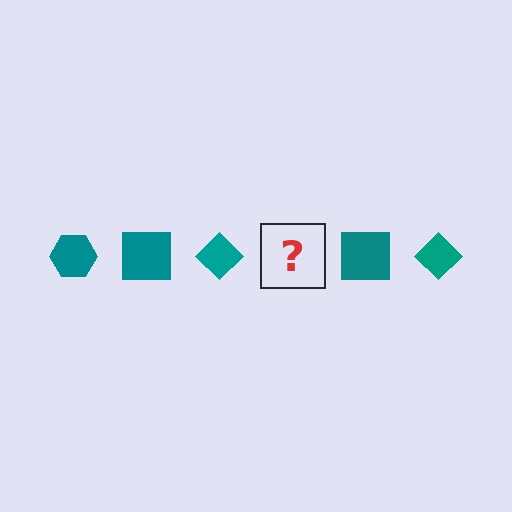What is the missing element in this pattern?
The missing element is a teal hexagon.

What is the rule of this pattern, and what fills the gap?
The rule is that the pattern cycles through hexagon, square, diamond shapes in teal. The gap should be filled with a teal hexagon.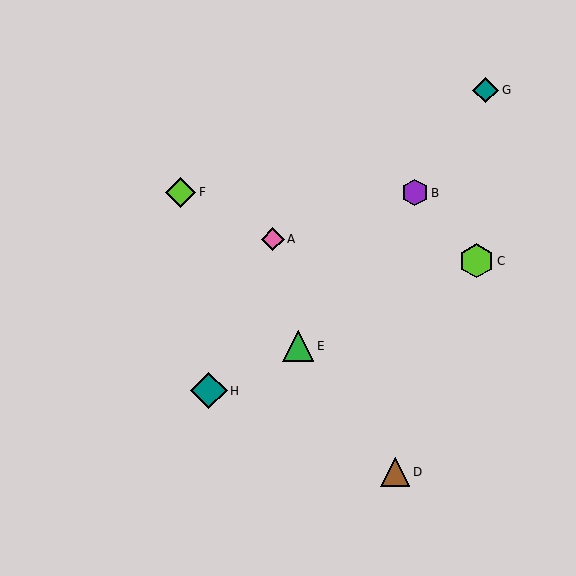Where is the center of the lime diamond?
The center of the lime diamond is at (181, 192).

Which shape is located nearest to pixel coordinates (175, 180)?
The lime diamond (labeled F) at (181, 192) is nearest to that location.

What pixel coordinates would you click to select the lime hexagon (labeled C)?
Click at (477, 261) to select the lime hexagon C.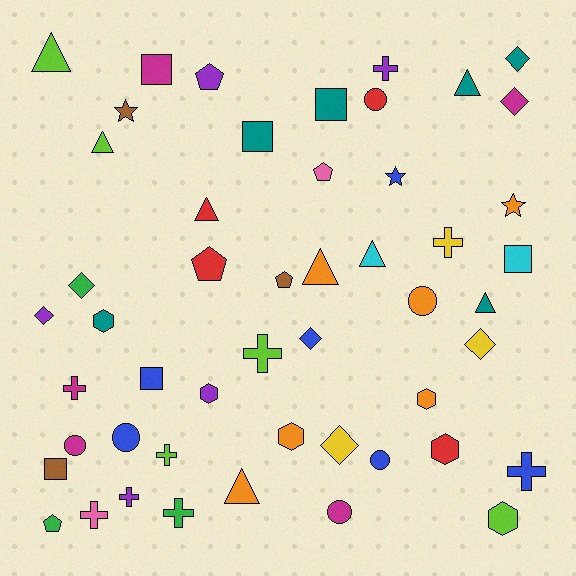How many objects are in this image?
There are 50 objects.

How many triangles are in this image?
There are 8 triangles.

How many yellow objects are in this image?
There are 3 yellow objects.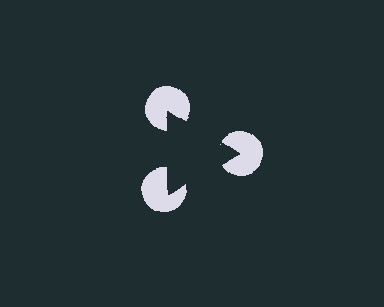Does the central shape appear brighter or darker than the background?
It typically appears slightly darker than the background, even though no actual brightness change is drawn.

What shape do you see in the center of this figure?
An illusory triangle — its edges are inferred from the aligned wedge cuts in the pac-man discs, not physically drawn.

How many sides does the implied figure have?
3 sides.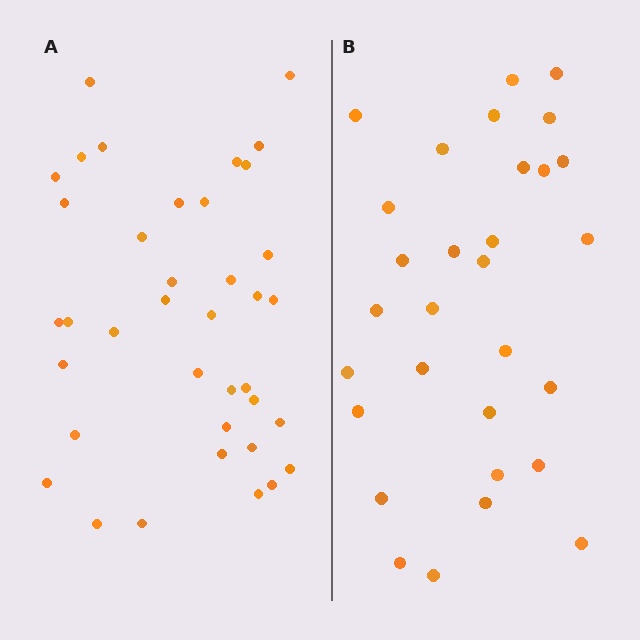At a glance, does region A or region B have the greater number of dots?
Region A (the left region) has more dots.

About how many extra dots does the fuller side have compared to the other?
Region A has roughly 8 or so more dots than region B.